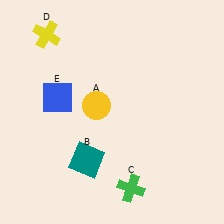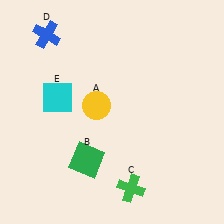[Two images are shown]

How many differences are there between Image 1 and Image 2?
There are 3 differences between the two images.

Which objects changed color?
B changed from teal to green. D changed from yellow to blue. E changed from blue to cyan.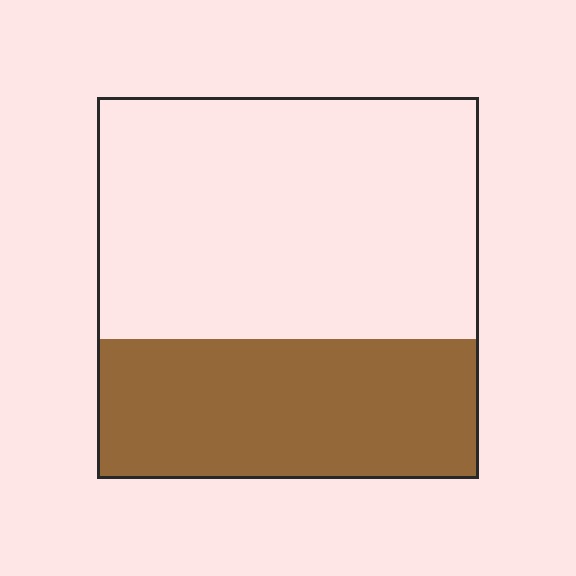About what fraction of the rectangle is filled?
About three eighths (3/8).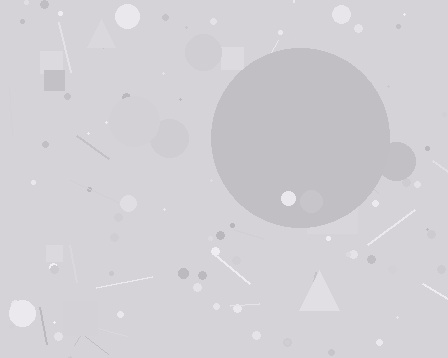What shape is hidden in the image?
A circle is hidden in the image.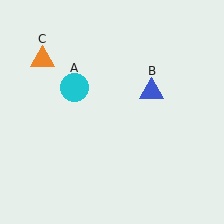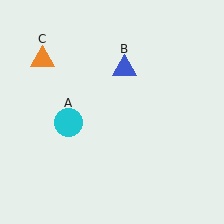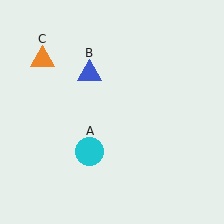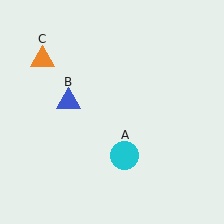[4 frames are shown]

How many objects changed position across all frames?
2 objects changed position: cyan circle (object A), blue triangle (object B).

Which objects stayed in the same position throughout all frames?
Orange triangle (object C) remained stationary.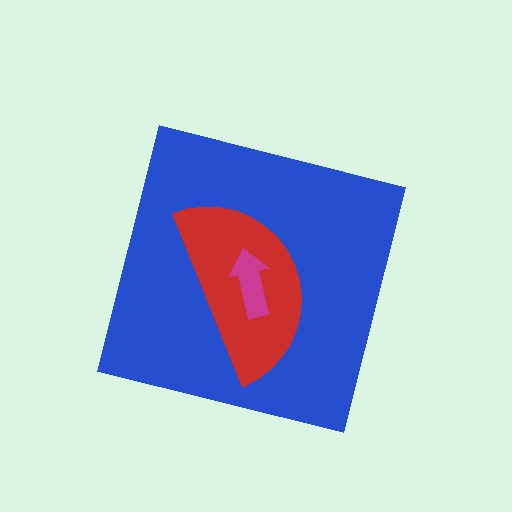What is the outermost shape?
The blue square.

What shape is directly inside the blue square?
The red semicircle.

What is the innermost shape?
The magenta arrow.